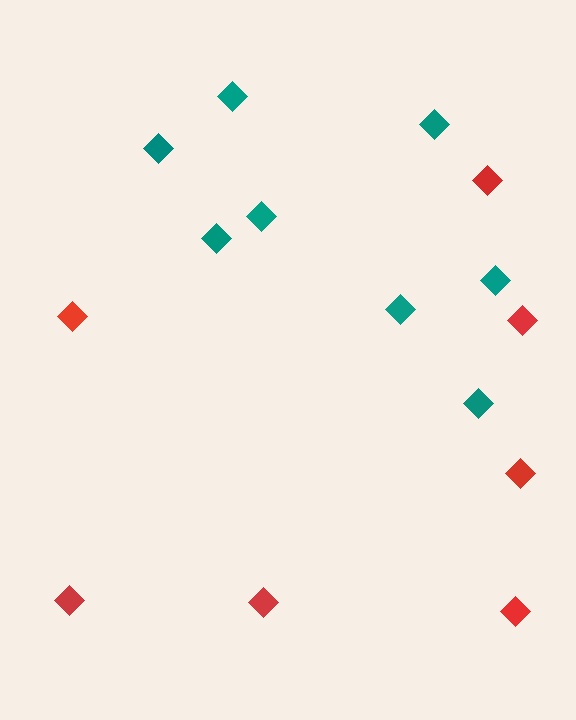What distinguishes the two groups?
There are 2 groups: one group of red diamonds (7) and one group of teal diamonds (8).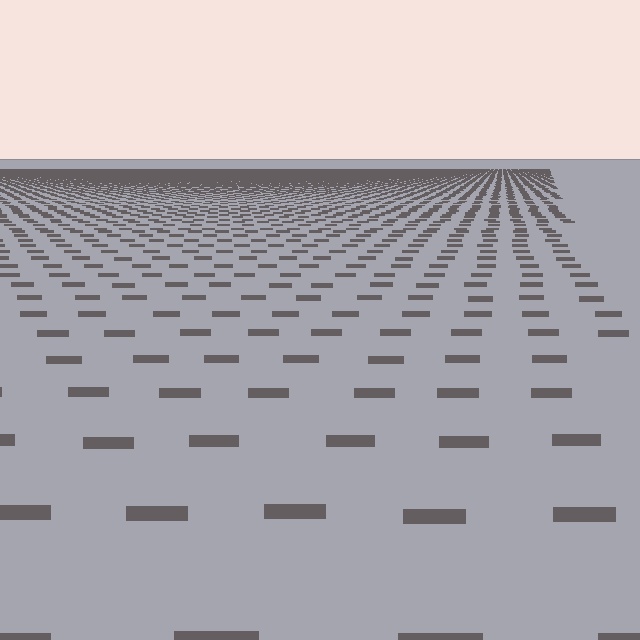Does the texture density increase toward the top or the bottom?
Density increases toward the top.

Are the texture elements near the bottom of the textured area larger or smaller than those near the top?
Larger. Near the bottom, elements are closer to the viewer and appear at a bigger on-screen size.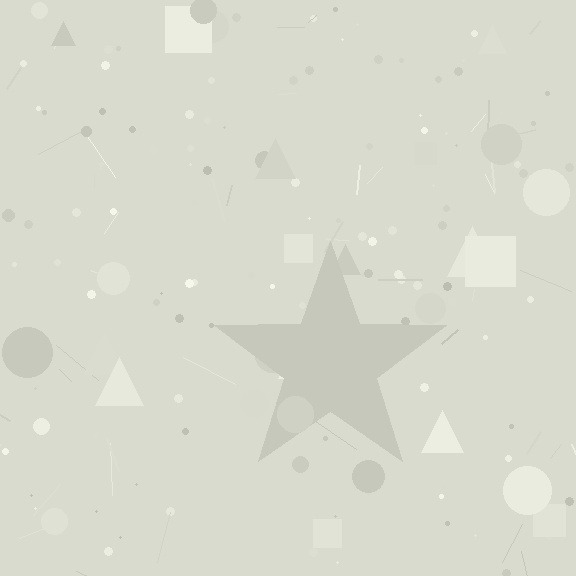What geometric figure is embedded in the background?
A star is embedded in the background.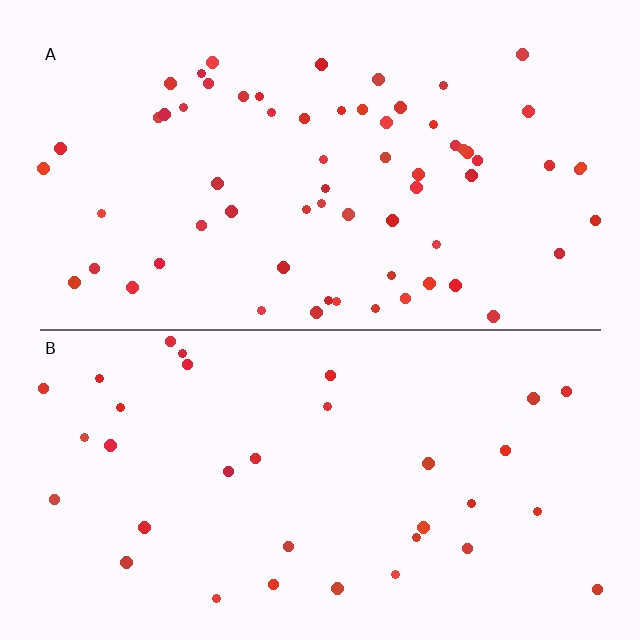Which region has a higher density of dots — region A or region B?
A (the top).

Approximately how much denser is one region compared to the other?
Approximately 1.9× — region A over region B.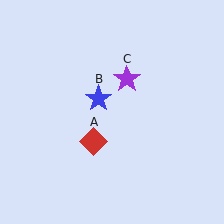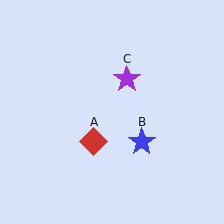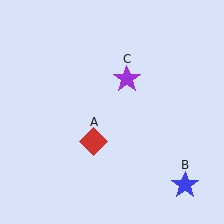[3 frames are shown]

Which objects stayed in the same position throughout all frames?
Red diamond (object A) and purple star (object C) remained stationary.